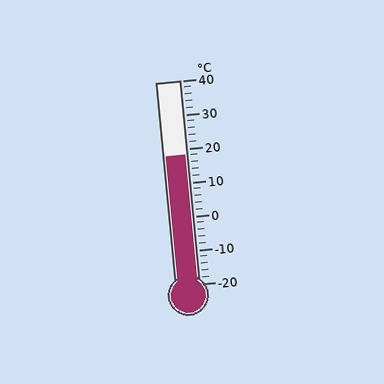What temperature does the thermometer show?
The thermometer shows approximately 18°C.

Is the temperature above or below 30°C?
The temperature is below 30°C.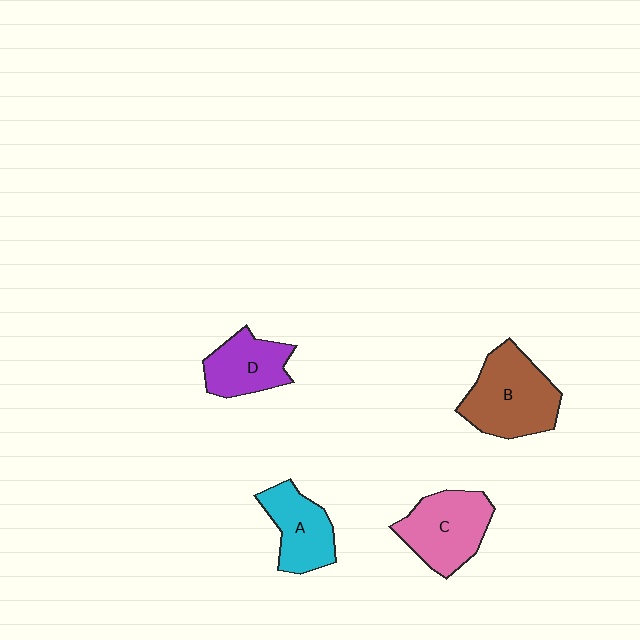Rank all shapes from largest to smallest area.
From largest to smallest: B (brown), C (pink), A (cyan), D (purple).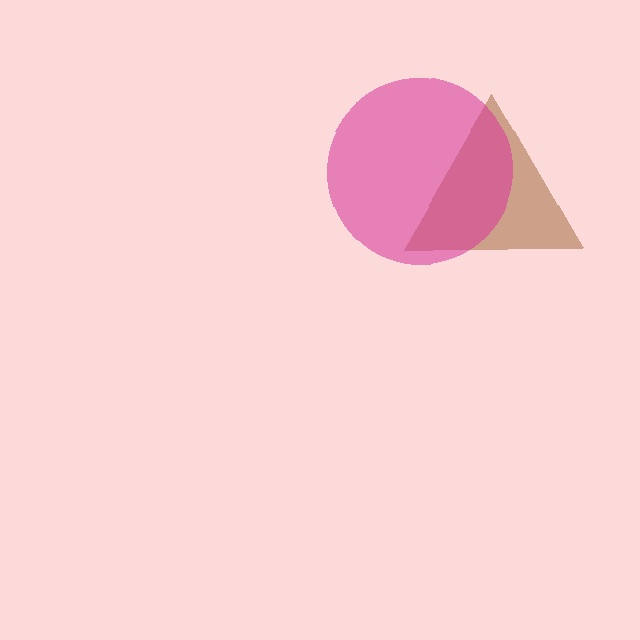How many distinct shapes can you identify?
There are 2 distinct shapes: a brown triangle, a magenta circle.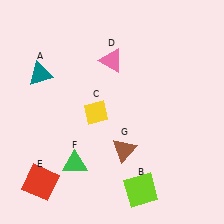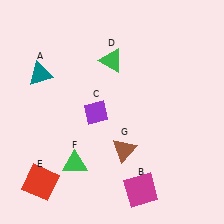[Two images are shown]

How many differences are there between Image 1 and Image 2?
There are 3 differences between the two images.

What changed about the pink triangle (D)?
In Image 1, D is pink. In Image 2, it changed to green.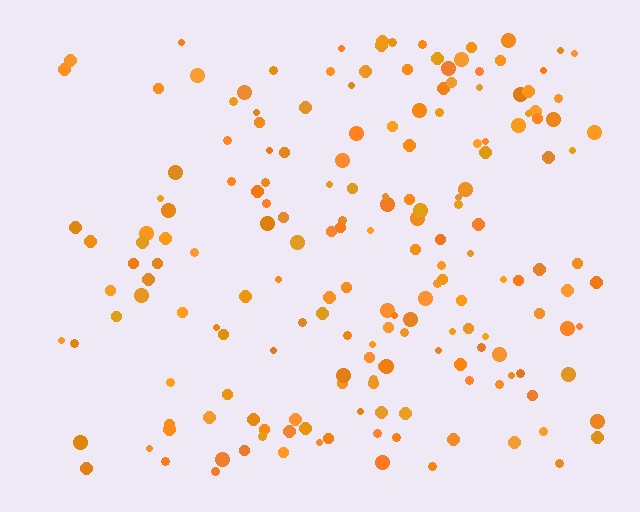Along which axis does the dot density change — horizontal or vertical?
Horizontal.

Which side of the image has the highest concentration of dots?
The right.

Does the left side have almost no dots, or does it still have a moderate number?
Still a moderate number, just noticeably fewer than the right.